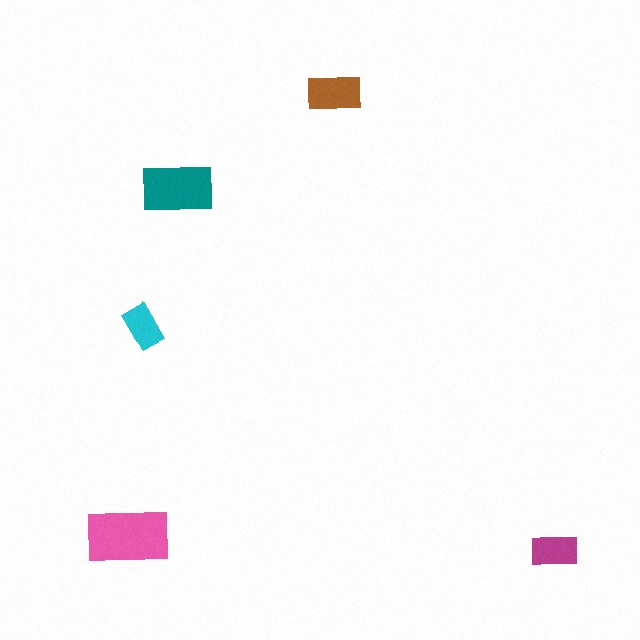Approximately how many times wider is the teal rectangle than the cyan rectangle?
About 1.5 times wider.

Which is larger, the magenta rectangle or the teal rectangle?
The teal one.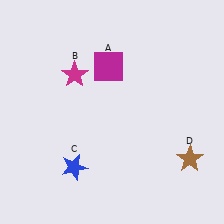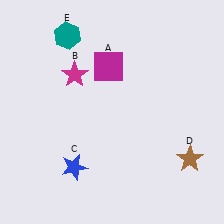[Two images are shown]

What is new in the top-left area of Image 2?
A teal hexagon (E) was added in the top-left area of Image 2.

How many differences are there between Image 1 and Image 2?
There is 1 difference between the two images.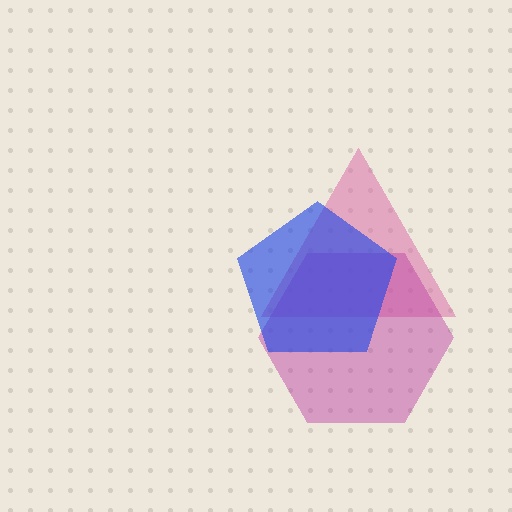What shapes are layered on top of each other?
The layered shapes are: a pink triangle, a magenta hexagon, a blue pentagon.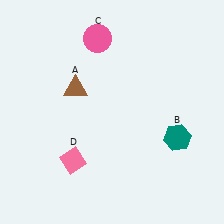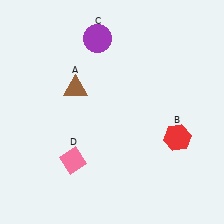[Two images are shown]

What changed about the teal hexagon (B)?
In Image 1, B is teal. In Image 2, it changed to red.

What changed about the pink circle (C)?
In Image 1, C is pink. In Image 2, it changed to purple.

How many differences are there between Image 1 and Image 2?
There are 2 differences between the two images.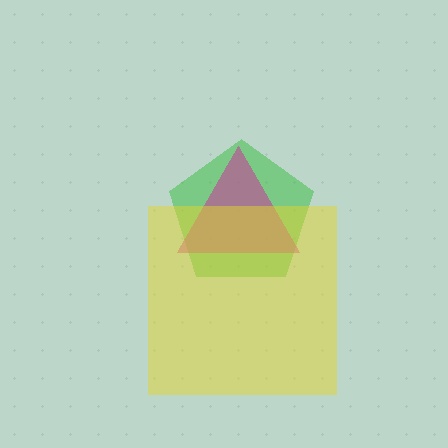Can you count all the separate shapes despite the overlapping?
Yes, there are 3 separate shapes.